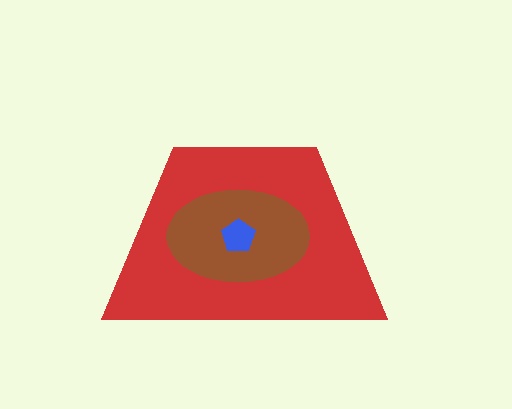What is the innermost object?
The blue pentagon.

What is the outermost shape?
The red trapezoid.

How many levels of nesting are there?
3.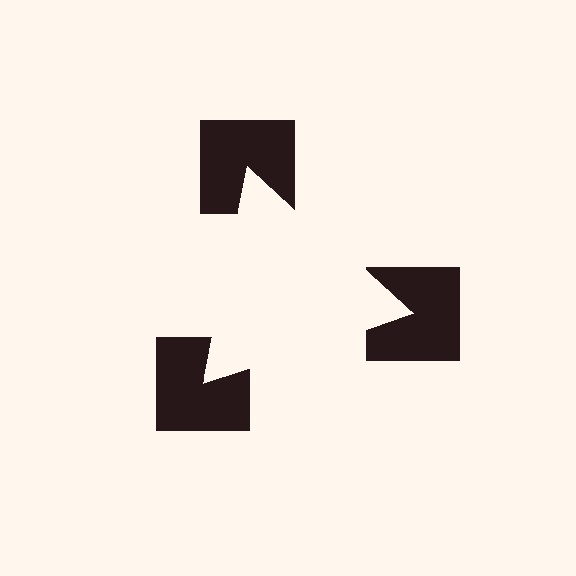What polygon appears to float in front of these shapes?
An illusory triangle — its edges are inferred from the aligned wedge cuts in the notched squares, not physically drawn.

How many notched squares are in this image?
There are 3 — one at each vertex of the illusory triangle.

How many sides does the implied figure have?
3 sides.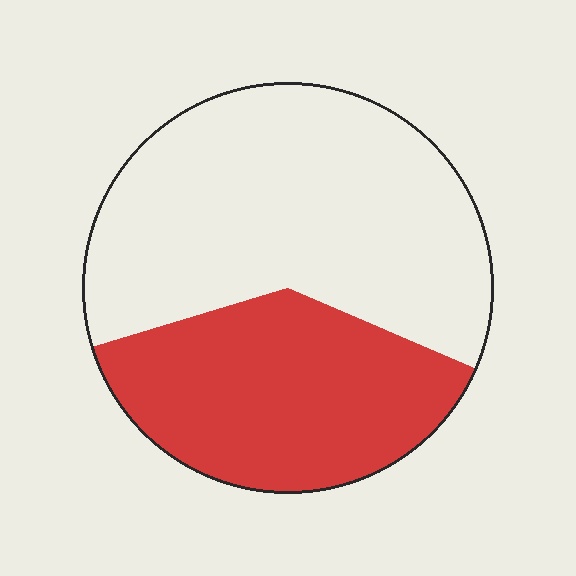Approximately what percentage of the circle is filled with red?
Approximately 40%.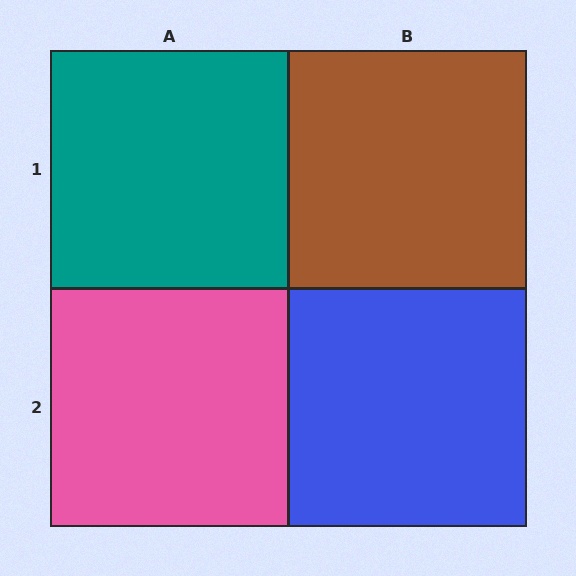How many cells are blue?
1 cell is blue.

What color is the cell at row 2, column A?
Pink.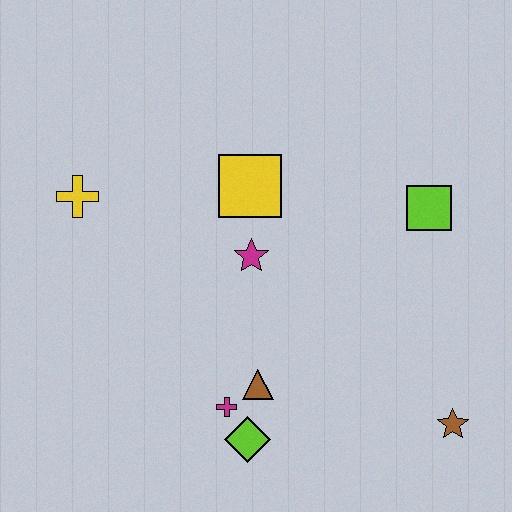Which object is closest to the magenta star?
The yellow square is closest to the magenta star.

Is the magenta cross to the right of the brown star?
No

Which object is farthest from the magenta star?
The brown star is farthest from the magenta star.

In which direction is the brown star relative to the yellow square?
The brown star is below the yellow square.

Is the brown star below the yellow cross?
Yes